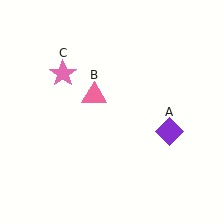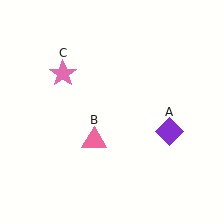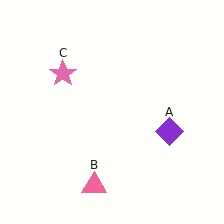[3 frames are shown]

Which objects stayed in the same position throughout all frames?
Purple diamond (object A) and pink star (object C) remained stationary.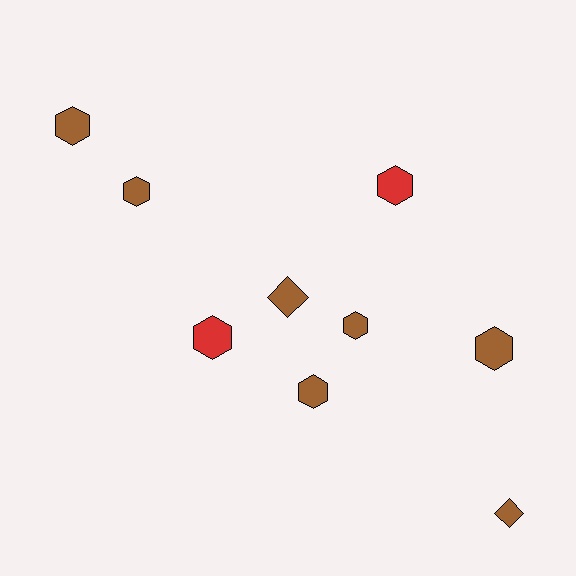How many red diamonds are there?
There are no red diamonds.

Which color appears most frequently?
Brown, with 7 objects.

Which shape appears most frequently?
Hexagon, with 7 objects.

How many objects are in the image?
There are 9 objects.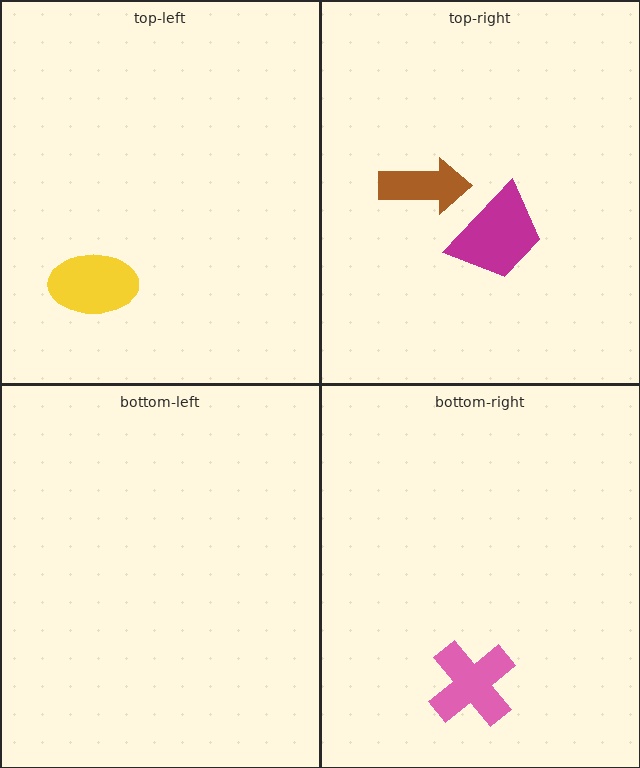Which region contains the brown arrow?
The top-right region.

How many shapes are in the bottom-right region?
1.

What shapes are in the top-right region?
The brown arrow, the magenta trapezoid.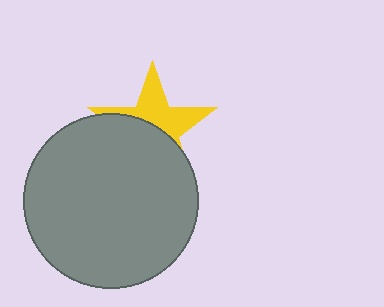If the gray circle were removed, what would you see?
You would see the complete yellow star.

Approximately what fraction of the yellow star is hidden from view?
Roughly 54% of the yellow star is hidden behind the gray circle.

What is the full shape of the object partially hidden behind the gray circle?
The partially hidden object is a yellow star.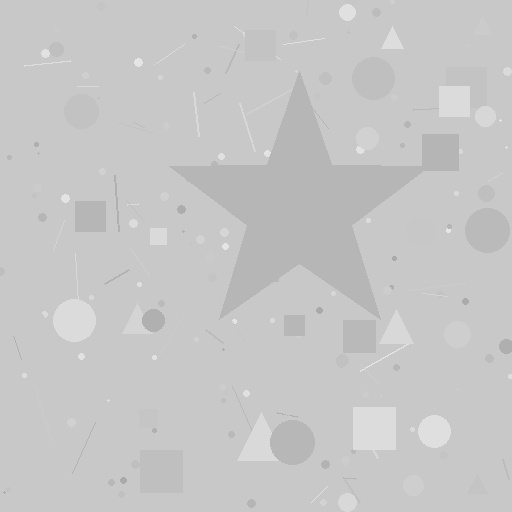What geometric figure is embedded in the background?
A star is embedded in the background.